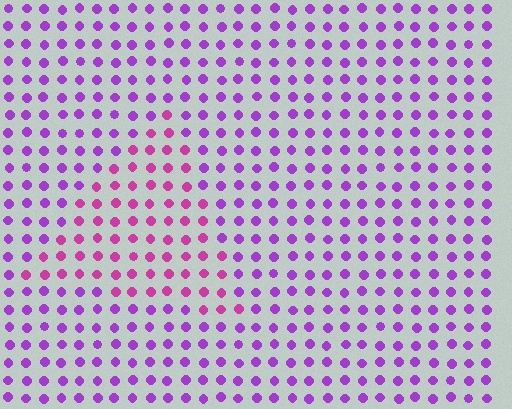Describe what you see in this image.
The image is filled with small purple elements in a uniform arrangement. A triangle-shaped region is visible where the elements are tinted to a slightly different hue, forming a subtle color boundary.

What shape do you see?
I see a triangle.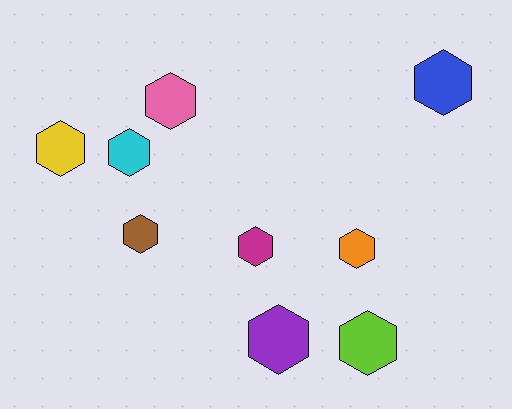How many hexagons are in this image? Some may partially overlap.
There are 9 hexagons.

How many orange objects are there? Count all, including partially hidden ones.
There is 1 orange object.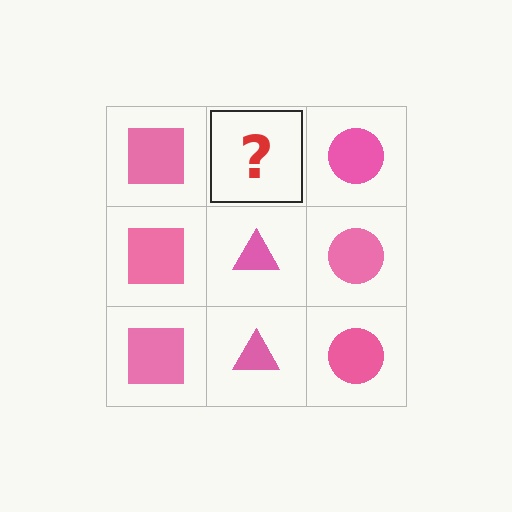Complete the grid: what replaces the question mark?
The question mark should be replaced with a pink triangle.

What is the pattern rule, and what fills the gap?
The rule is that each column has a consistent shape. The gap should be filled with a pink triangle.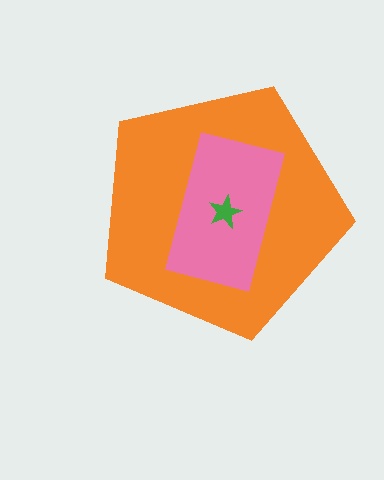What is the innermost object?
The green star.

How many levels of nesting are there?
3.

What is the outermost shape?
The orange pentagon.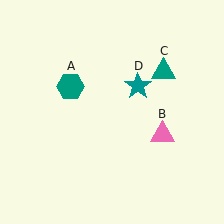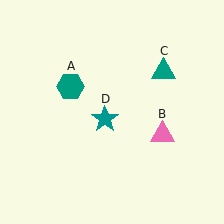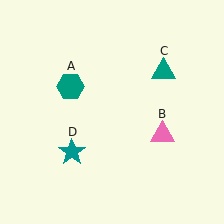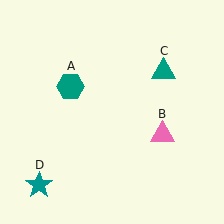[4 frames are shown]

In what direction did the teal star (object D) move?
The teal star (object D) moved down and to the left.